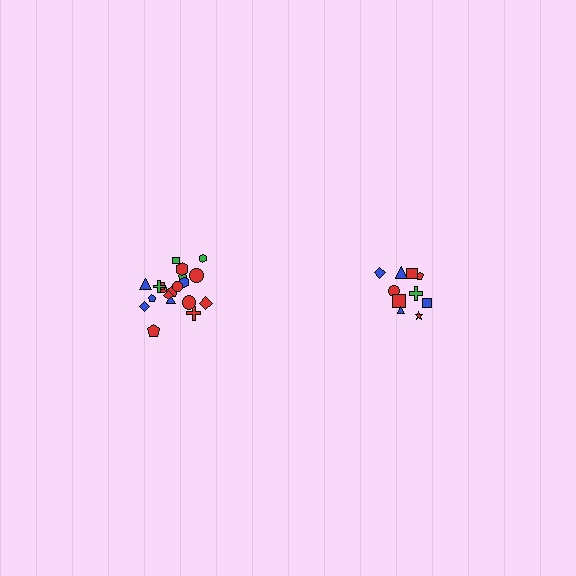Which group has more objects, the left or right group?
The left group.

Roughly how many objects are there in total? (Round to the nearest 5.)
Roughly 30 objects in total.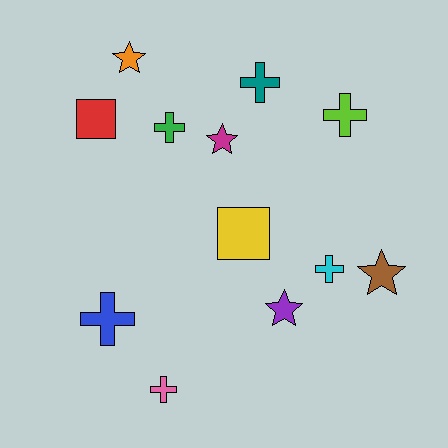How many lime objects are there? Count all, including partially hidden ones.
There is 1 lime object.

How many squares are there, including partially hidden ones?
There are 2 squares.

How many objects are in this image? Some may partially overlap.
There are 12 objects.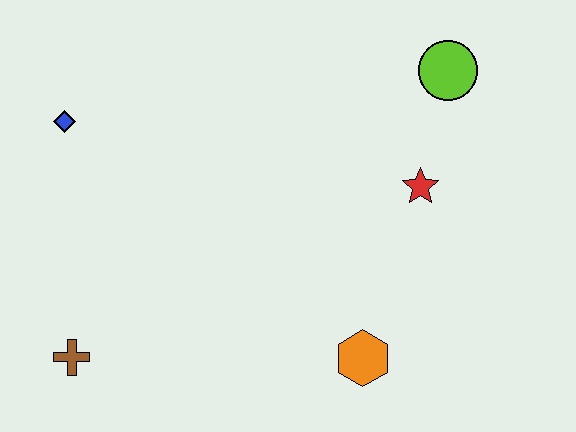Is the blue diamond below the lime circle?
Yes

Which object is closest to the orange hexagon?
The red star is closest to the orange hexagon.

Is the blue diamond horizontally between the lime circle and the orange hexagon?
No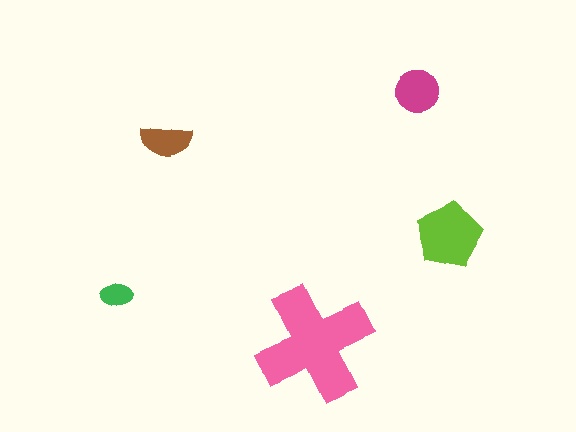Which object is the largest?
The pink cross.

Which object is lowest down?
The pink cross is bottommost.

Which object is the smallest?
The green ellipse.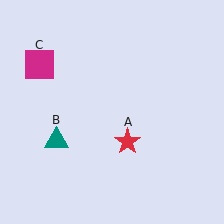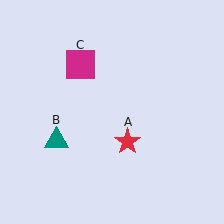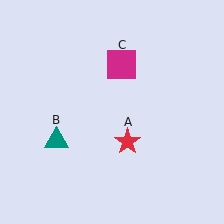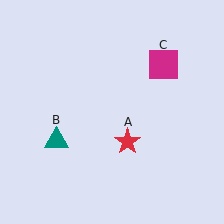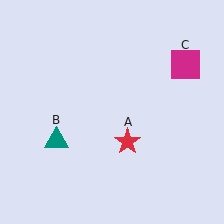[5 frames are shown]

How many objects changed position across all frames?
1 object changed position: magenta square (object C).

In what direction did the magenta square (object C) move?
The magenta square (object C) moved right.